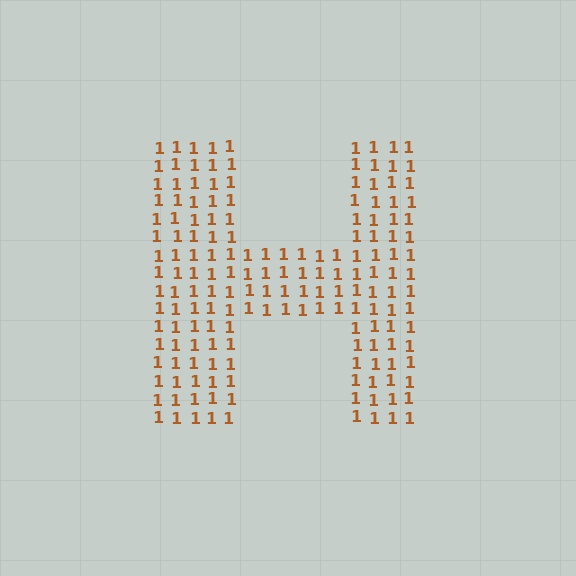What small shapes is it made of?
It is made of small digit 1's.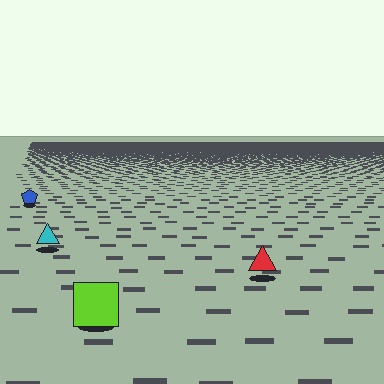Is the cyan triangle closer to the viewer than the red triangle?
No. The red triangle is closer — you can tell from the texture gradient: the ground texture is coarser near it.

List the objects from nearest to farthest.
From nearest to farthest: the lime square, the red triangle, the cyan triangle, the blue pentagon.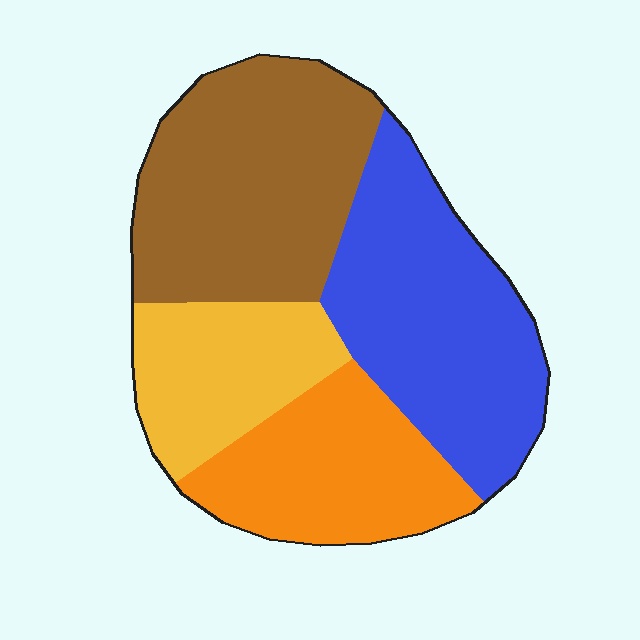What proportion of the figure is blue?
Blue covers 31% of the figure.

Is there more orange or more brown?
Brown.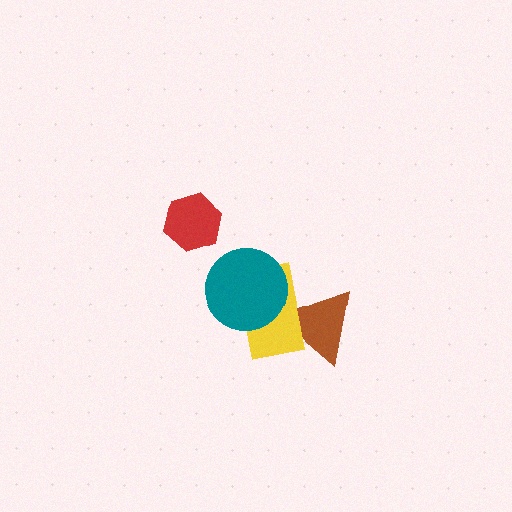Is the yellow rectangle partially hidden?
Yes, it is partially covered by another shape.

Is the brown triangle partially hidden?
Yes, it is partially covered by another shape.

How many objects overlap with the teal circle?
1 object overlaps with the teal circle.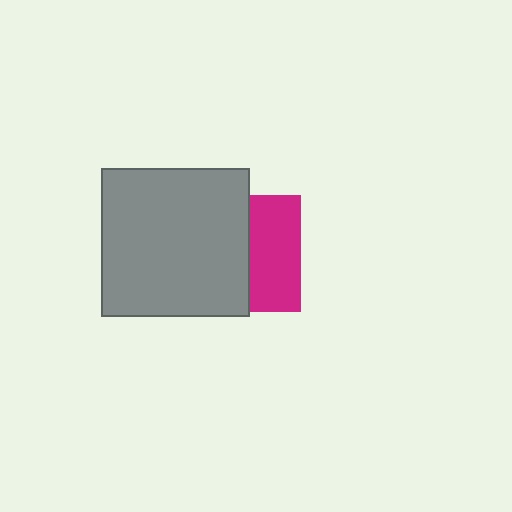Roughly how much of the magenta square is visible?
A small part of it is visible (roughly 45%).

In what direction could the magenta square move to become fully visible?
The magenta square could move right. That would shift it out from behind the gray square entirely.